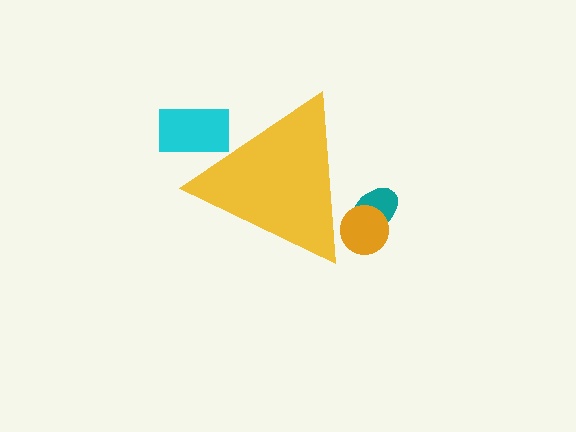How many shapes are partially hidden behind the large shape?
3 shapes are partially hidden.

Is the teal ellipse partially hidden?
Yes, the teal ellipse is partially hidden behind the yellow triangle.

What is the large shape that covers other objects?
A yellow triangle.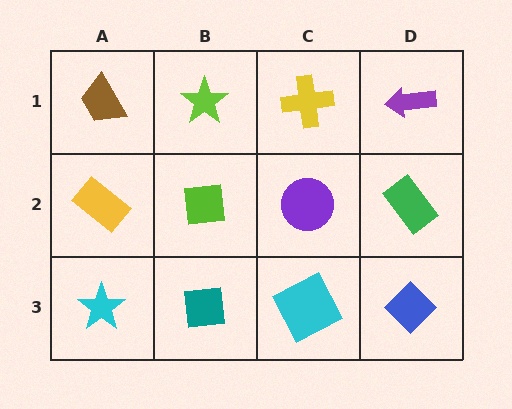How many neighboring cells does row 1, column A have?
2.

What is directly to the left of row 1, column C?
A lime star.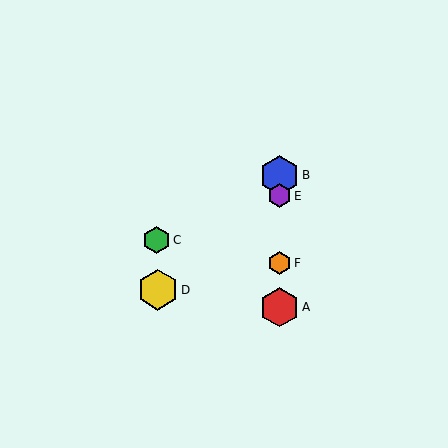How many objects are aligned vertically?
4 objects (A, B, E, F) are aligned vertically.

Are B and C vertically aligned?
No, B is at x≈279 and C is at x≈157.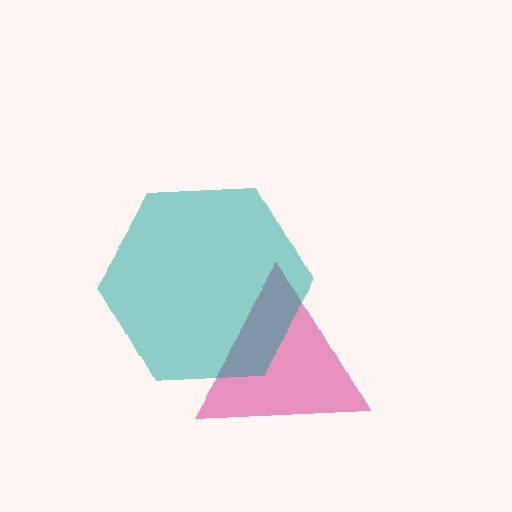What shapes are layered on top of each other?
The layered shapes are: a magenta triangle, a teal hexagon.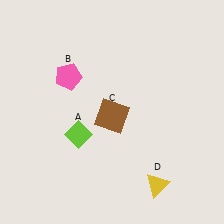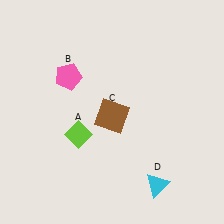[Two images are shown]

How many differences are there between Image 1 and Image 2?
There is 1 difference between the two images.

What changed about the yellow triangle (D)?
In Image 1, D is yellow. In Image 2, it changed to cyan.